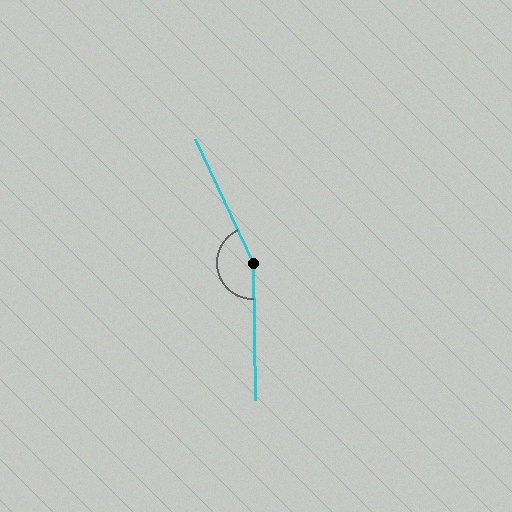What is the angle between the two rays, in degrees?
Approximately 156 degrees.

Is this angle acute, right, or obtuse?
It is obtuse.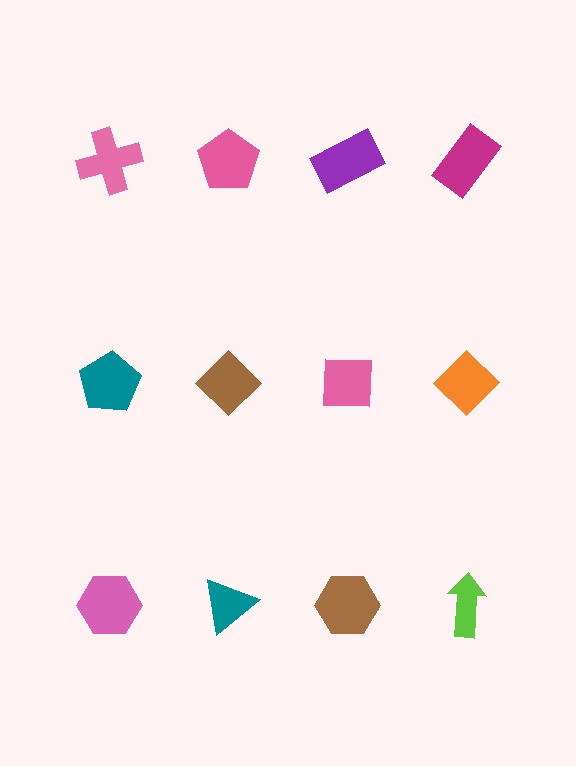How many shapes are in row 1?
4 shapes.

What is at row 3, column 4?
A lime arrow.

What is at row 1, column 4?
A magenta rectangle.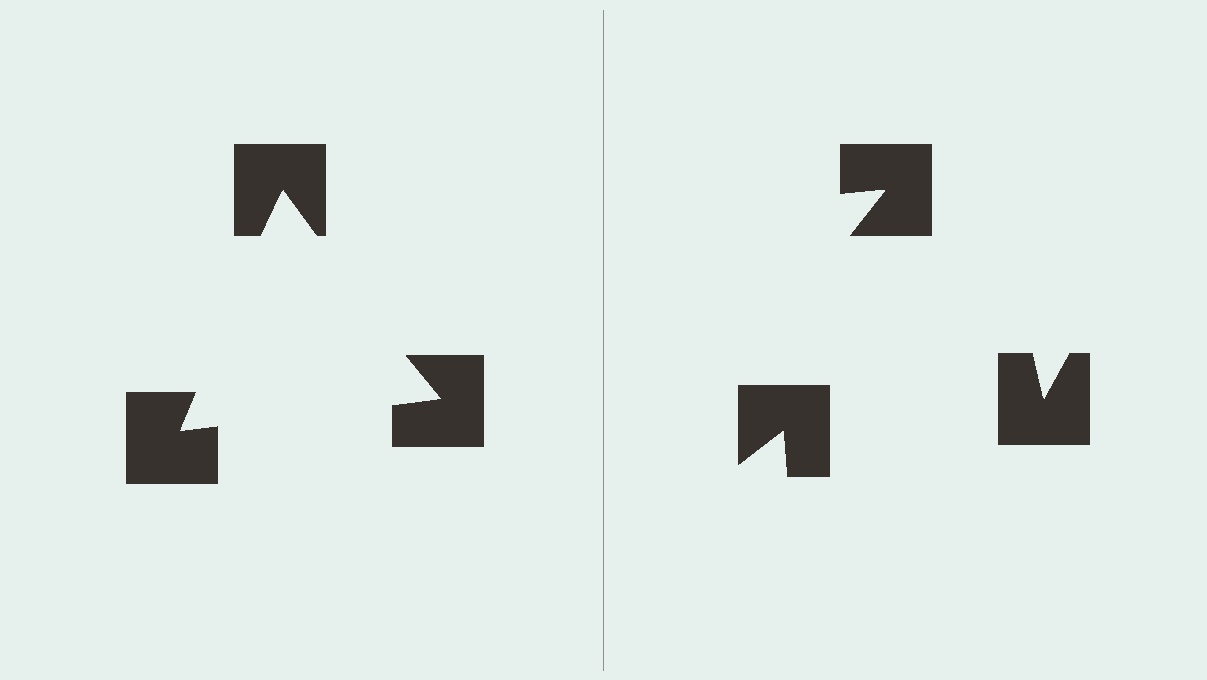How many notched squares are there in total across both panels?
6 — 3 on each side.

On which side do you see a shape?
An illusory triangle appears on the left side. On the right side the wedge cuts are rotated, so no coherent shape forms.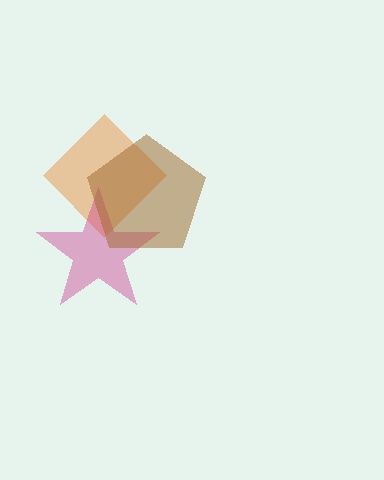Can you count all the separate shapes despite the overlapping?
Yes, there are 3 separate shapes.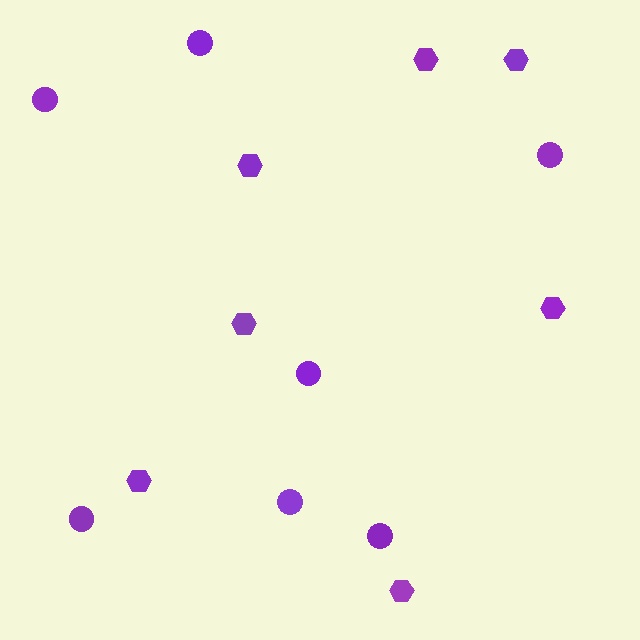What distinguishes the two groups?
There are 2 groups: one group of hexagons (7) and one group of circles (7).